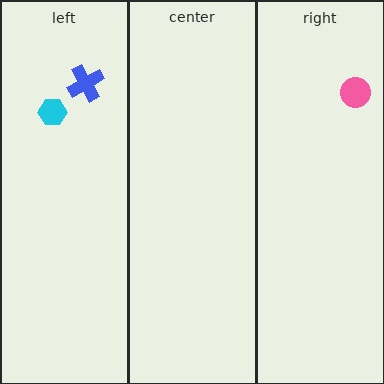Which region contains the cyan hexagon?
The left region.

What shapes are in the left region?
The blue cross, the cyan hexagon.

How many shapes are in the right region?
1.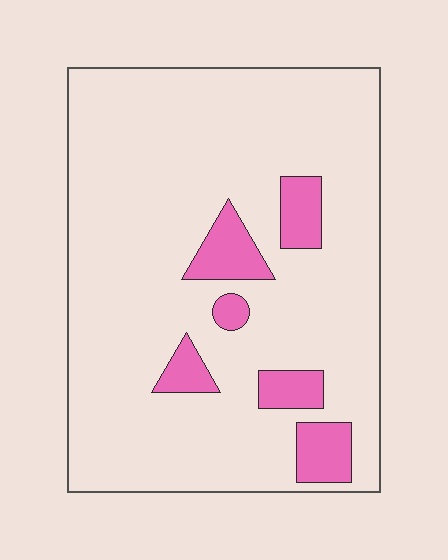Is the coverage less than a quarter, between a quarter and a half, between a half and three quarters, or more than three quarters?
Less than a quarter.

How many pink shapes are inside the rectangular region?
6.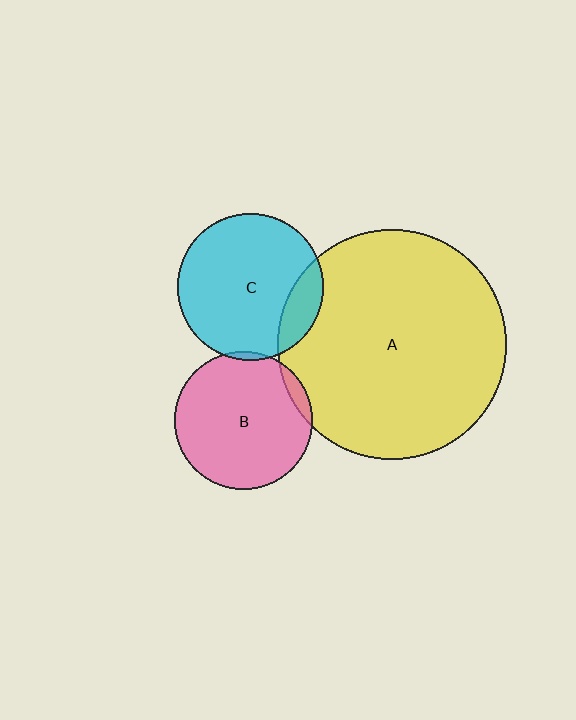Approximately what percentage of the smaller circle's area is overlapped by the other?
Approximately 5%.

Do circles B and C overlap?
Yes.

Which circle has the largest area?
Circle A (yellow).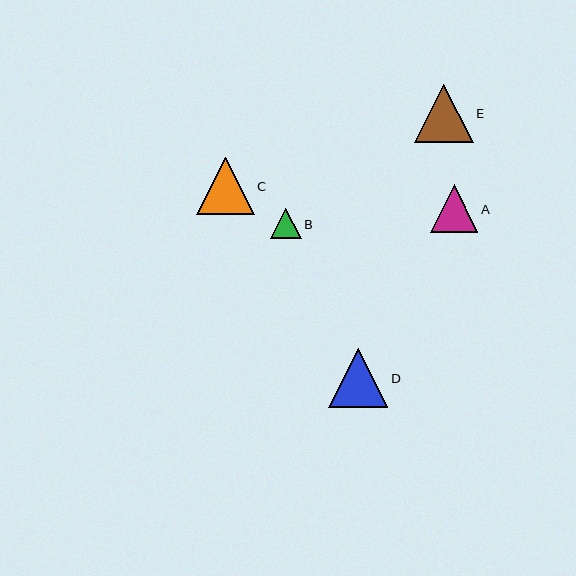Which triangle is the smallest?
Triangle B is the smallest with a size of approximately 30 pixels.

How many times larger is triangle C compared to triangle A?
Triangle C is approximately 1.2 times the size of triangle A.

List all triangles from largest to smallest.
From largest to smallest: D, E, C, A, B.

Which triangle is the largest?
Triangle D is the largest with a size of approximately 59 pixels.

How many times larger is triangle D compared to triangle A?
Triangle D is approximately 1.3 times the size of triangle A.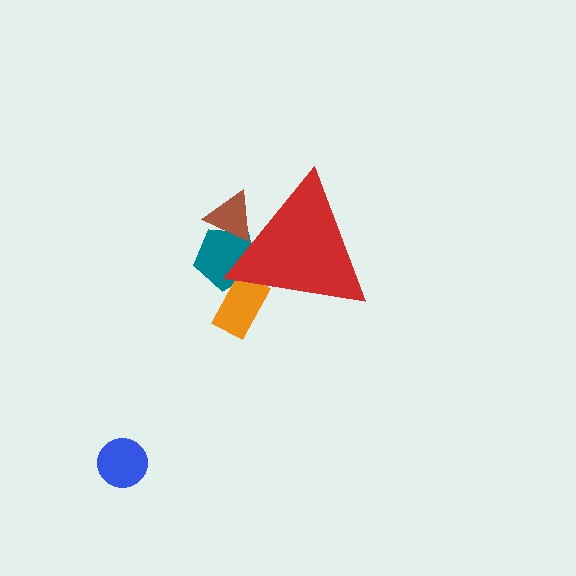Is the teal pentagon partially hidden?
Yes, the teal pentagon is partially hidden behind the red triangle.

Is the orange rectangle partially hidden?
Yes, the orange rectangle is partially hidden behind the red triangle.